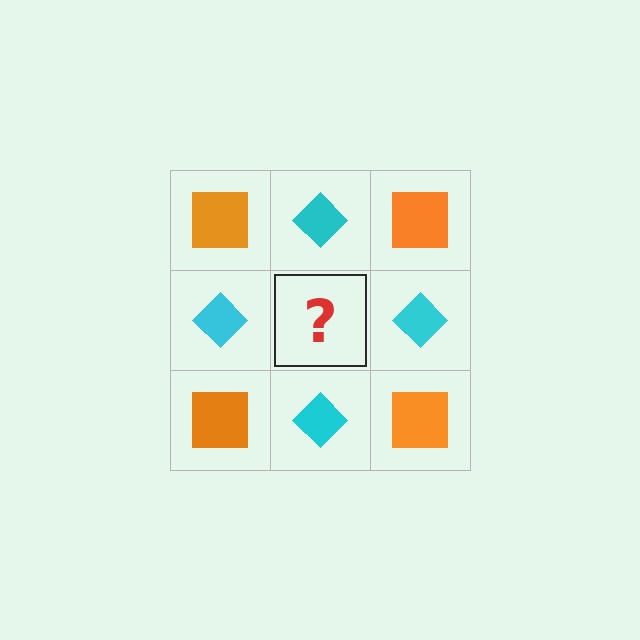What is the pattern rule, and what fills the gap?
The rule is that it alternates orange square and cyan diamond in a checkerboard pattern. The gap should be filled with an orange square.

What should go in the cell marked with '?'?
The missing cell should contain an orange square.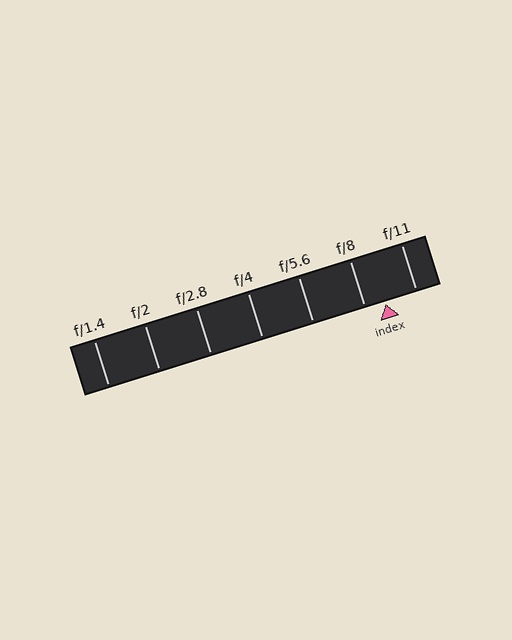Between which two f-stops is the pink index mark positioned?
The index mark is between f/8 and f/11.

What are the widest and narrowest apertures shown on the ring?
The widest aperture shown is f/1.4 and the narrowest is f/11.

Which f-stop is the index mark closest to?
The index mark is closest to f/8.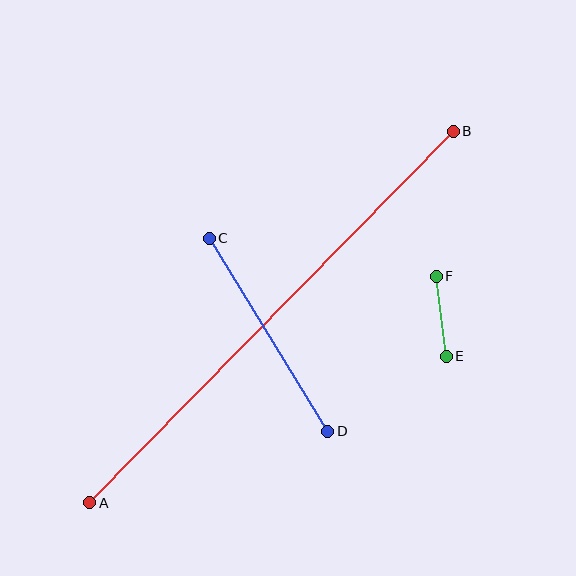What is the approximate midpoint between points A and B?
The midpoint is at approximately (272, 317) pixels.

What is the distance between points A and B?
The distance is approximately 520 pixels.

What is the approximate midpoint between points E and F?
The midpoint is at approximately (441, 316) pixels.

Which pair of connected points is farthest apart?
Points A and B are farthest apart.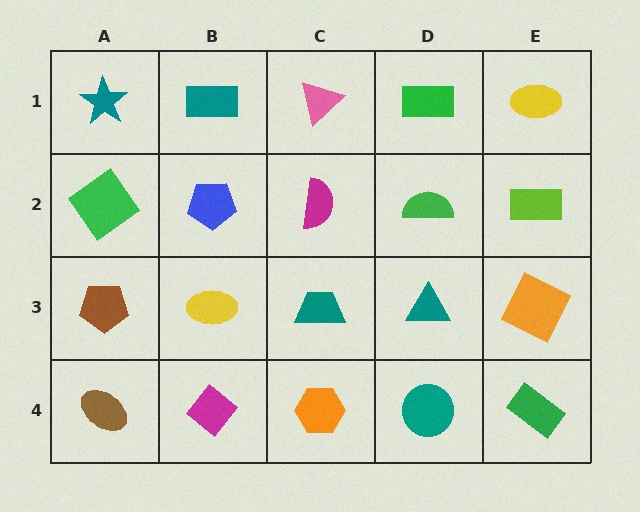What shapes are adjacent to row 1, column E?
A lime rectangle (row 2, column E), a green rectangle (row 1, column D).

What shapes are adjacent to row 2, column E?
A yellow ellipse (row 1, column E), an orange square (row 3, column E), a green semicircle (row 2, column D).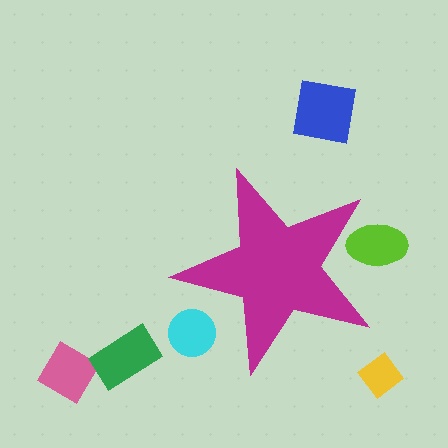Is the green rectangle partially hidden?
No, the green rectangle is fully visible.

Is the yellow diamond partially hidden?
No, the yellow diamond is fully visible.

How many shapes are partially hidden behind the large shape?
2 shapes are partially hidden.